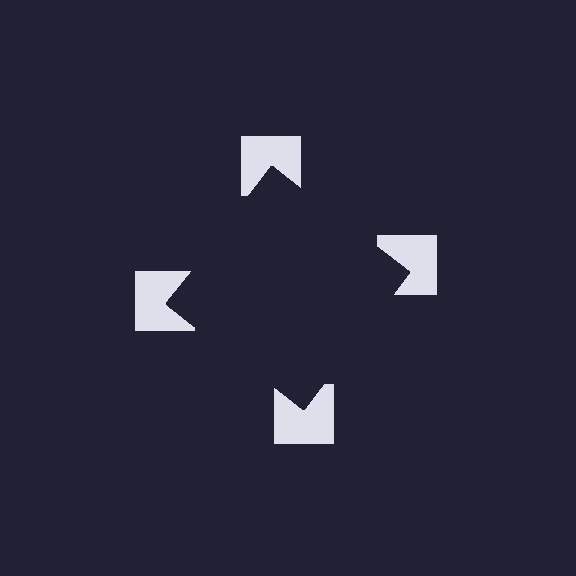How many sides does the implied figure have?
4 sides.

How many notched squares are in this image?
There are 4 — one at each vertex of the illusory square.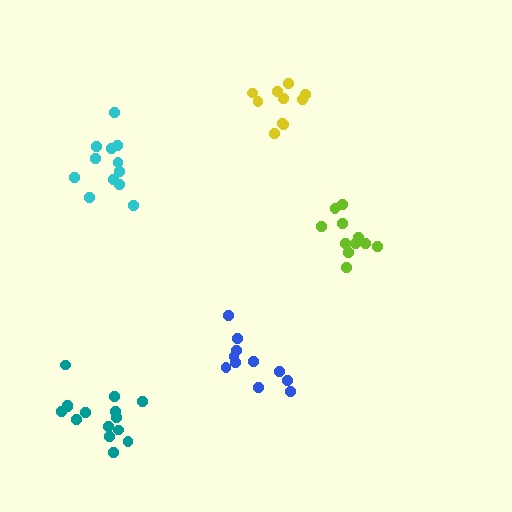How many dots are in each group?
Group 1: 11 dots, Group 2: 11 dots, Group 3: 15 dots, Group 4: 12 dots, Group 5: 10 dots (59 total).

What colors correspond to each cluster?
The clusters are colored: lime, blue, teal, cyan, yellow.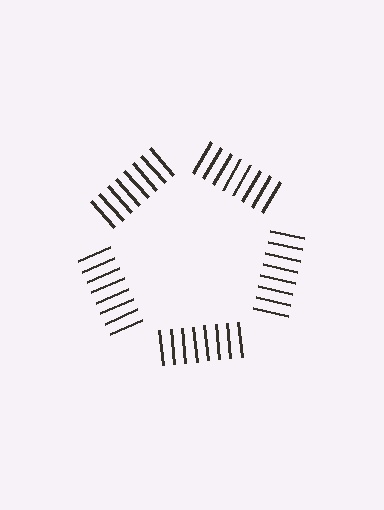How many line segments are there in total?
40 — 8 along each of the 5 edges.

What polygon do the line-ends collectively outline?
An illusory pentagon — the line segments terminate on its edges but no continuous stroke is drawn.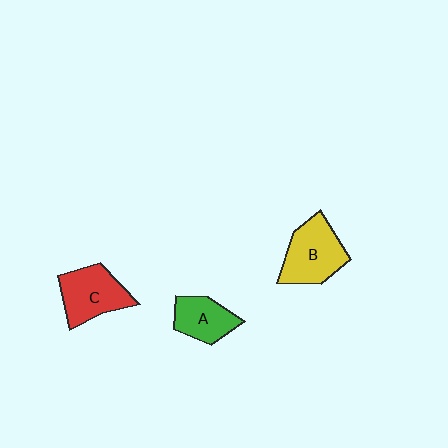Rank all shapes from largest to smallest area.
From largest to smallest: B (yellow), C (red), A (green).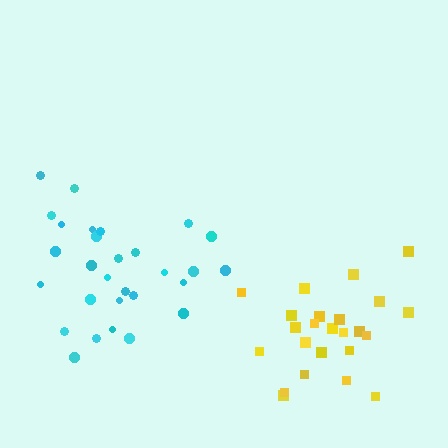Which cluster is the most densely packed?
Yellow.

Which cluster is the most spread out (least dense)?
Cyan.